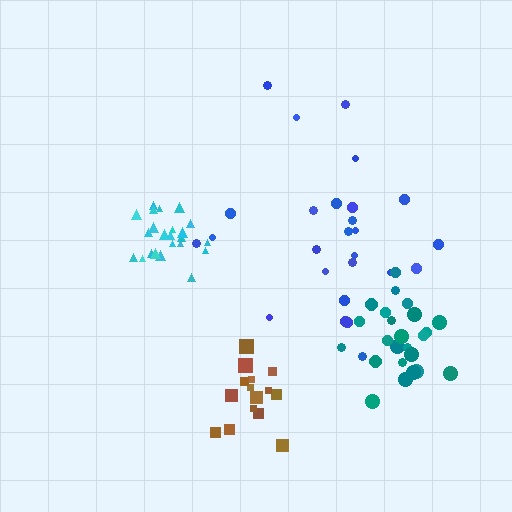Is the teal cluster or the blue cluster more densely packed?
Teal.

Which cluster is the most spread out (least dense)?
Blue.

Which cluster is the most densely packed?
Cyan.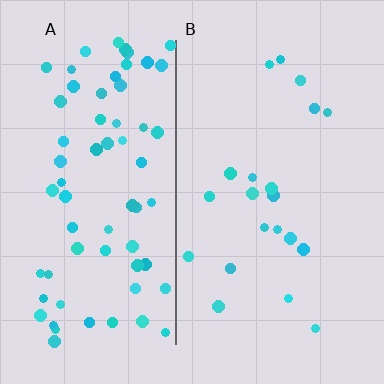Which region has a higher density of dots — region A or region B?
A (the left).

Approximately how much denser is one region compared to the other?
Approximately 3.3× — region A over region B.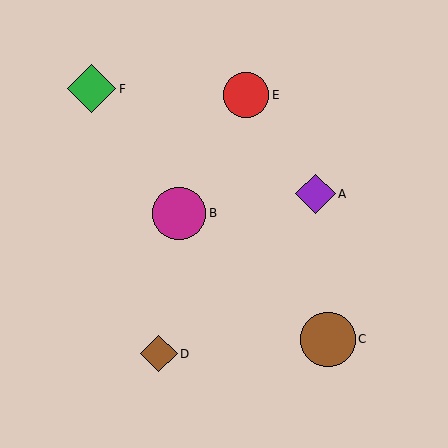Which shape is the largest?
The brown circle (labeled C) is the largest.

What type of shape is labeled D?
Shape D is a brown diamond.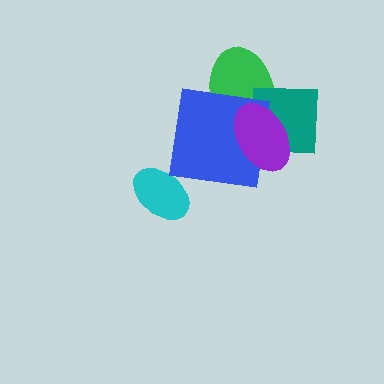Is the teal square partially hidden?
Yes, it is partially covered by another shape.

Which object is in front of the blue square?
The purple ellipse is in front of the blue square.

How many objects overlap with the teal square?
3 objects overlap with the teal square.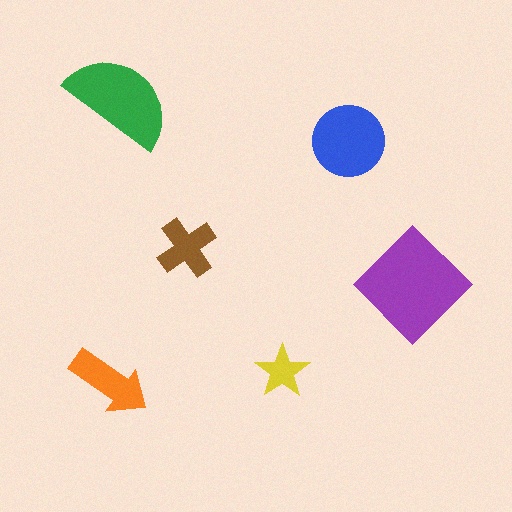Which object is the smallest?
The yellow star.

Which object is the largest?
The purple diamond.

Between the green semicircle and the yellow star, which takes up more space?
The green semicircle.